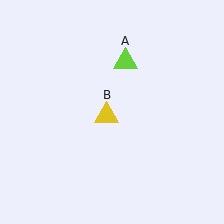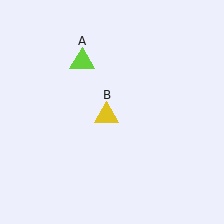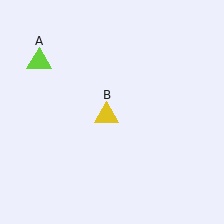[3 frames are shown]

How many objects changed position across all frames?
1 object changed position: lime triangle (object A).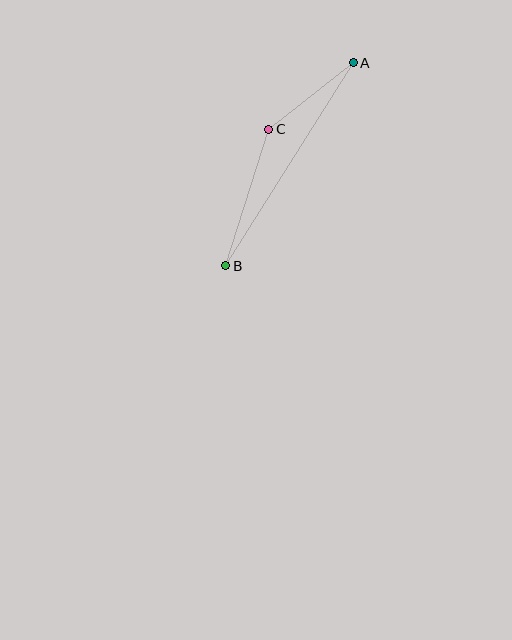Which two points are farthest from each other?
Points A and B are farthest from each other.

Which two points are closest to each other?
Points A and C are closest to each other.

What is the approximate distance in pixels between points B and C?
The distance between B and C is approximately 143 pixels.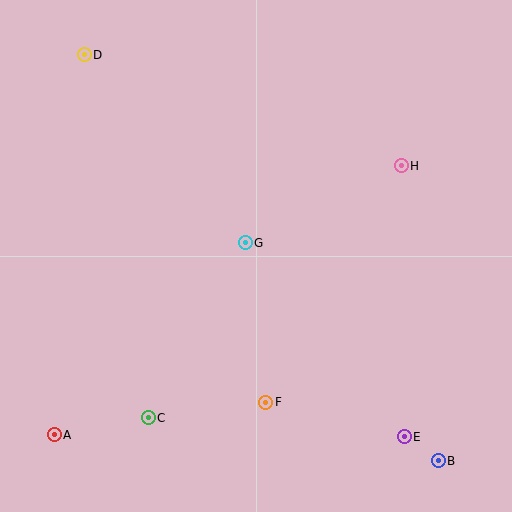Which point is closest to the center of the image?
Point G at (245, 243) is closest to the center.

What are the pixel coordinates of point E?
Point E is at (404, 437).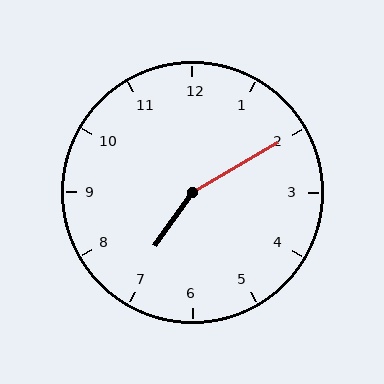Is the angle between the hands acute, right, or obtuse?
It is obtuse.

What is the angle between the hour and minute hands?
Approximately 155 degrees.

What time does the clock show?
7:10.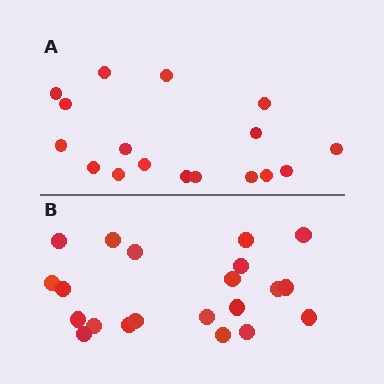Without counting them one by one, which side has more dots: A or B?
Region B (the bottom region) has more dots.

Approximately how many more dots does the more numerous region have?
Region B has about 4 more dots than region A.